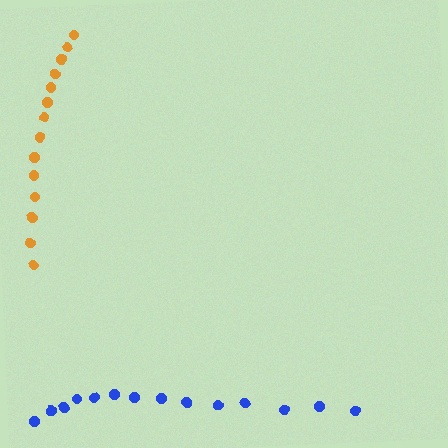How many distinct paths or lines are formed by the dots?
There are 2 distinct paths.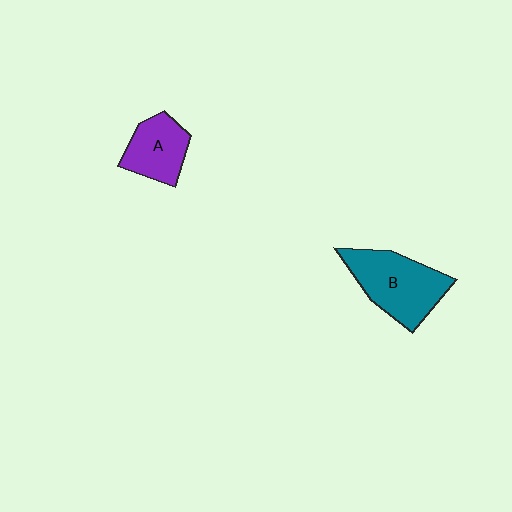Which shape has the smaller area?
Shape A (purple).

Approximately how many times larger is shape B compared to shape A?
Approximately 1.5 times.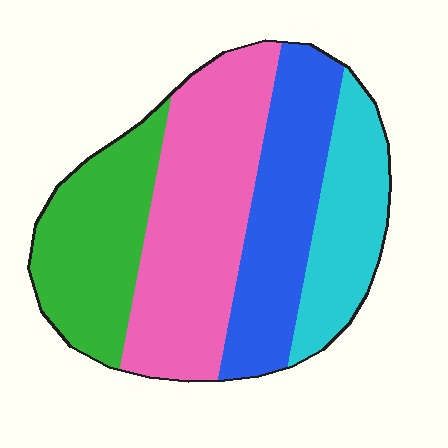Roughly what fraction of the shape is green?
Green covers roughly 25% of the shape.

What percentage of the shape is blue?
Blue takes up about one quarter (1/4) of the shape.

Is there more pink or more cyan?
Pink.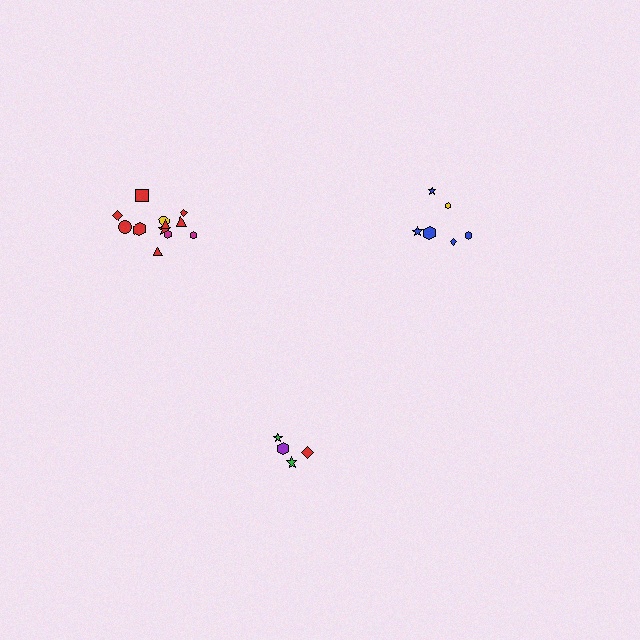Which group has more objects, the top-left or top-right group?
The top-left group.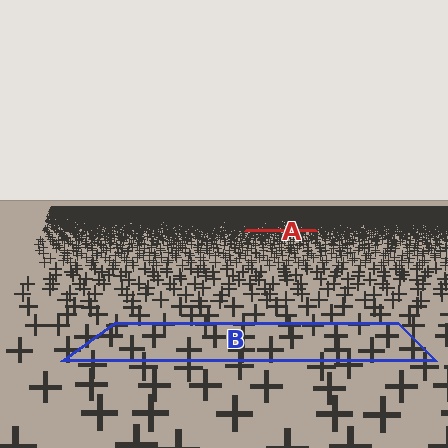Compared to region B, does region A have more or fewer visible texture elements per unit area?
Region A has more texture elements per unit area — they are packed more densely because it is farther away.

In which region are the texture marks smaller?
The texture marks are smaller in region A, because it is farther away.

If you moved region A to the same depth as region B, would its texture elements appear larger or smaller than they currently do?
They would appear larger. At a closer depth, the same texture elements are projected at a bigger on-screen size.